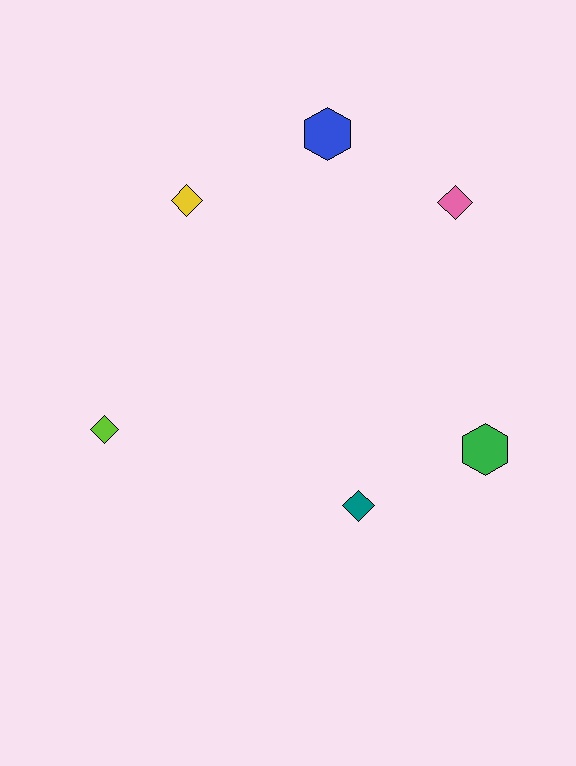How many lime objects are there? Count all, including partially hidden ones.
There is 1 lime object.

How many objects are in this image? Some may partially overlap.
There are 6 objects.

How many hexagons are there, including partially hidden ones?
There are 2 hexagons.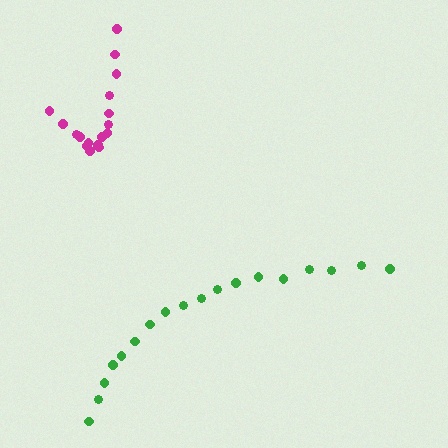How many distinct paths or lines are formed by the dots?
There are 2 distinct paths.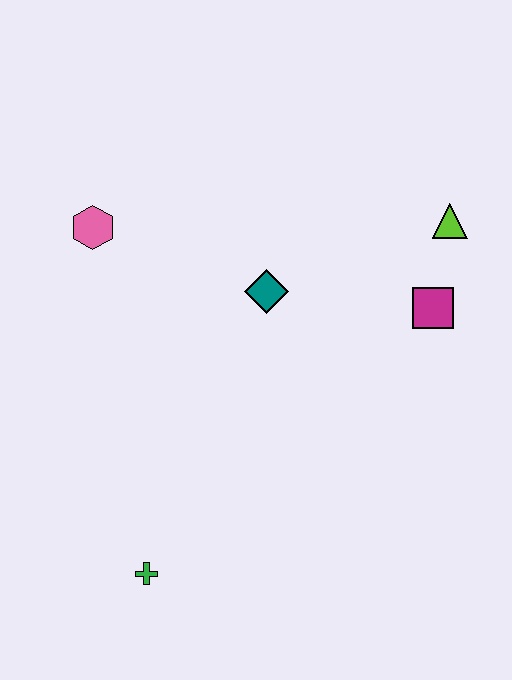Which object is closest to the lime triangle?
The magenta square is closest to the lime triangle.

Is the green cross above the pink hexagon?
No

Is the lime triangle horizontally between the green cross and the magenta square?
No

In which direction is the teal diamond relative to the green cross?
The teal diamond is above the green cross.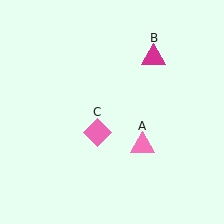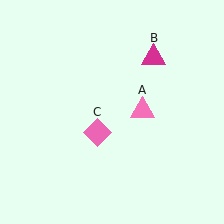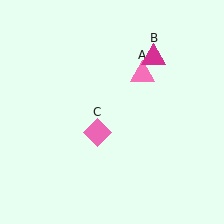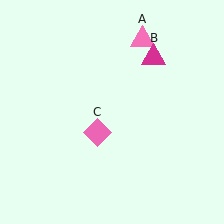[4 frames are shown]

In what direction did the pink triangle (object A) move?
The pink triangle (object A) moved up.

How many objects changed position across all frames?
1 object changed position: pink triangle (object A).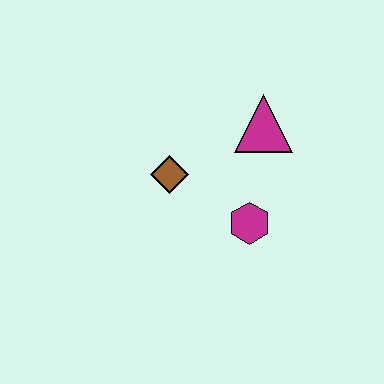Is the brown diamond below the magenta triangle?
Yes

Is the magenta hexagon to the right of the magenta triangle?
No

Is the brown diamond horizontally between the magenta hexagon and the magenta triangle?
No